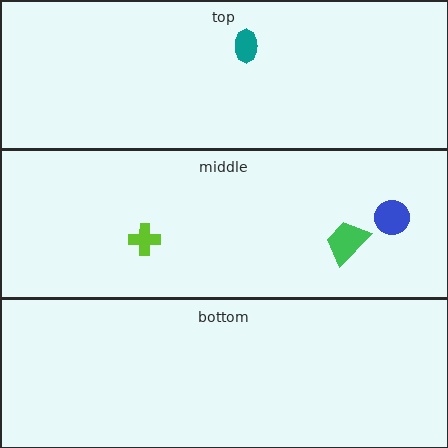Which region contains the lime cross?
The middle region.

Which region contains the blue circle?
The middle region.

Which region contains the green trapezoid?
The middle region.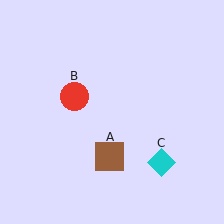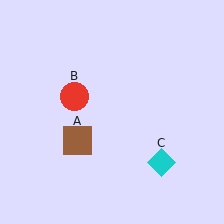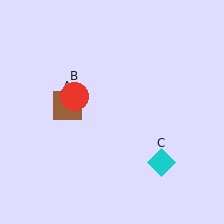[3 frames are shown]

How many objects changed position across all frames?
1 object changed position: brown square (object A).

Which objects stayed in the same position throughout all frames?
Red circle (object B) and cyan diamond (object C) remained stationary.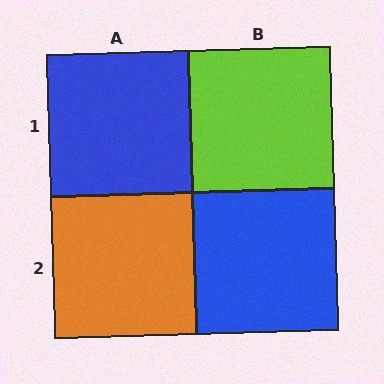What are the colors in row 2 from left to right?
Orange, blue.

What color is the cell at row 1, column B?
Lime.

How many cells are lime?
1 cell is lime.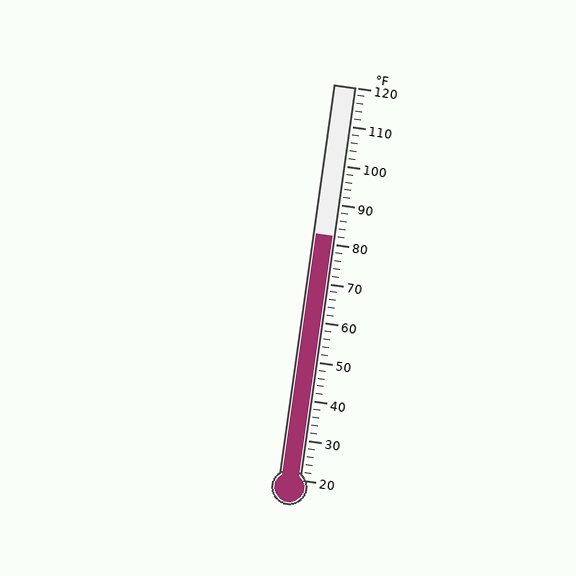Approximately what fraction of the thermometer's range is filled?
The thermometer is filled to approximately 60% of its range.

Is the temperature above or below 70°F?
The temperature is above 70°F.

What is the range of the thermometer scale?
The thermometer scale ranges from 20°F to 120°F.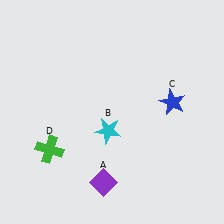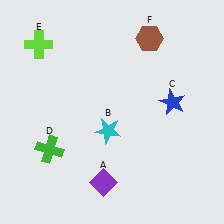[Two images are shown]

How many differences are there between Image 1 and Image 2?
There are 2 differences between the two images.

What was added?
A lime cross (E), a brown hexagon (F) were added in Image 2.